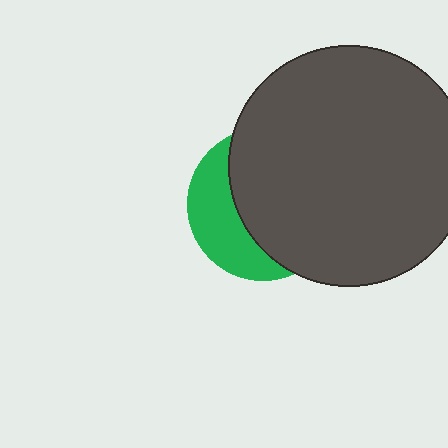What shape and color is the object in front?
The object in front is a dark gray circle.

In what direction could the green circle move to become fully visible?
The green circle could move left. That would shift it out from behind the dark gray circle entirely.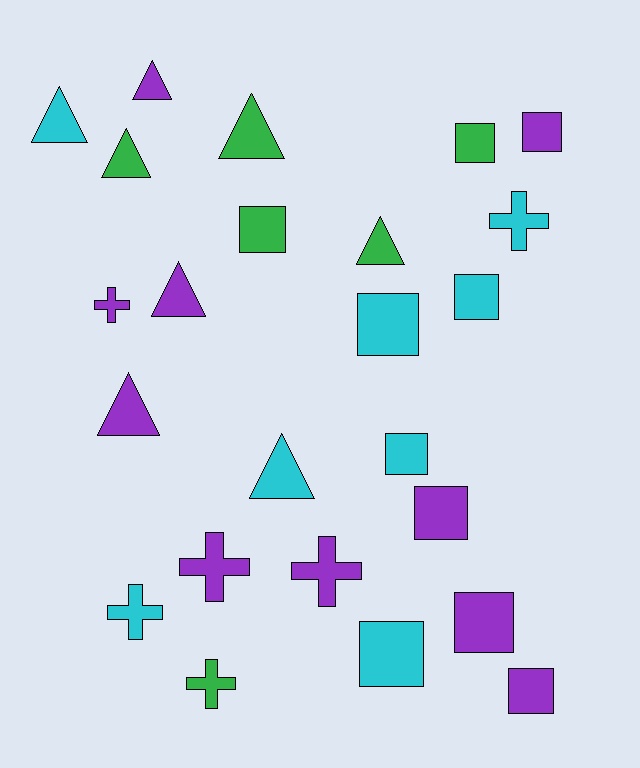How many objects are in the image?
There are 24 objects.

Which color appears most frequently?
Purple, with 10 objects.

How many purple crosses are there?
There are 3 purple crosses.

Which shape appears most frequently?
Square, with 10 objects.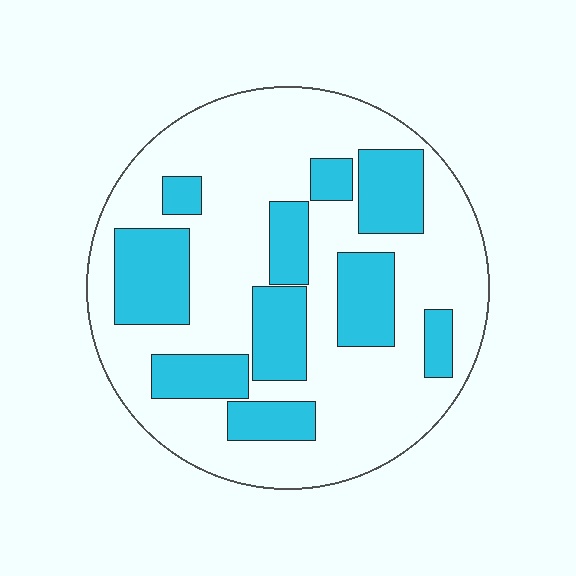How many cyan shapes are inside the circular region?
10.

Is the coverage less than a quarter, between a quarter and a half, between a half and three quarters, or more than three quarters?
Between a quarter and a half.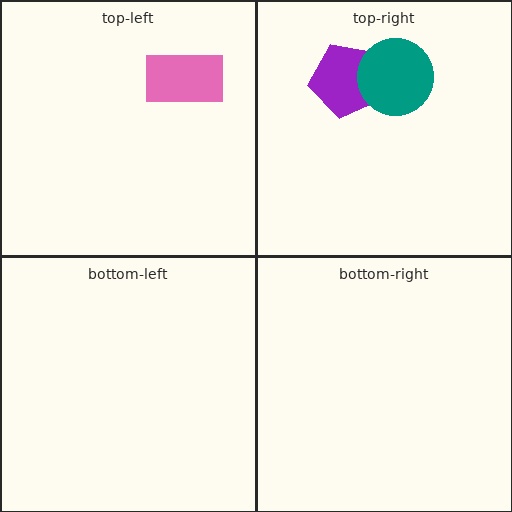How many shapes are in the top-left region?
1.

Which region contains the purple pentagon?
The top-right region.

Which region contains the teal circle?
The top-right region.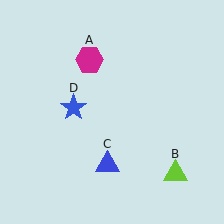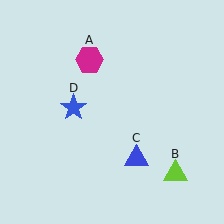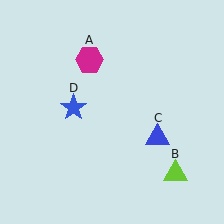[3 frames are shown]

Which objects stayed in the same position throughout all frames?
Magenta hexagon (object A) and lime triangle (object B) and blue star (object D) remained stationary.